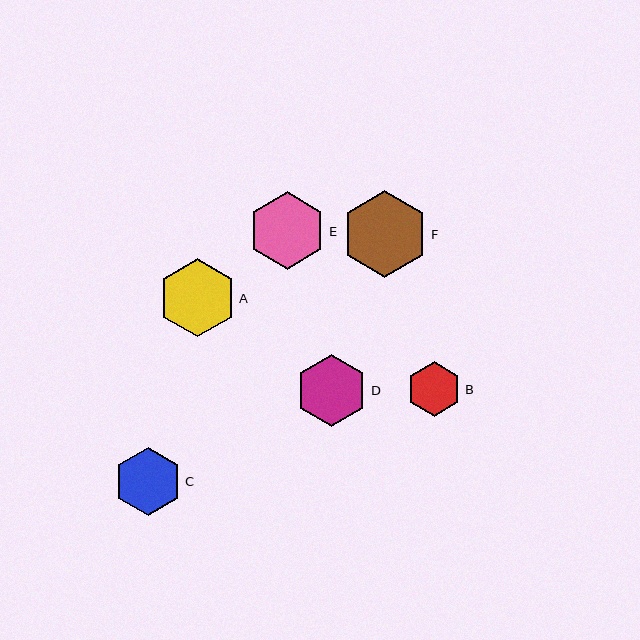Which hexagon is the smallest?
Hexagon B is the smallest with a size of approximately 55 pixels.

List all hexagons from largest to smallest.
From largest to smallest: F, A, E, D, C, B.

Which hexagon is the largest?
Hexagon F is the largest with a size of approximately 87 pixels.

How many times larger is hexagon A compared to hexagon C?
Hexagon A is approximately 1.1 times the size of hexagon C.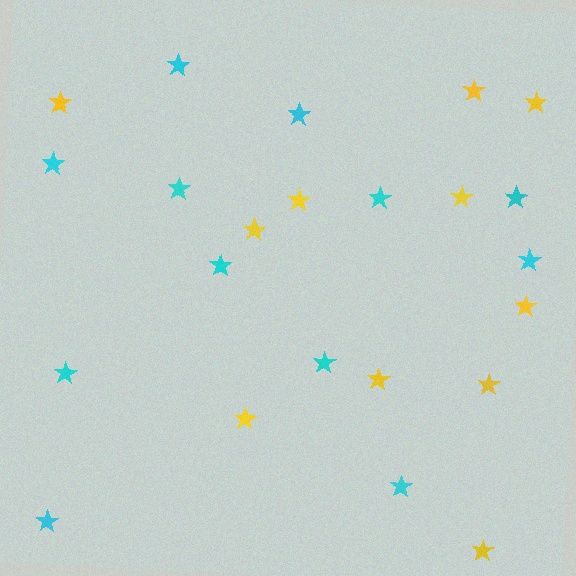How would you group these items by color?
There are 2 groups: one group of cyan stars (12) and one group of yellow stars (11).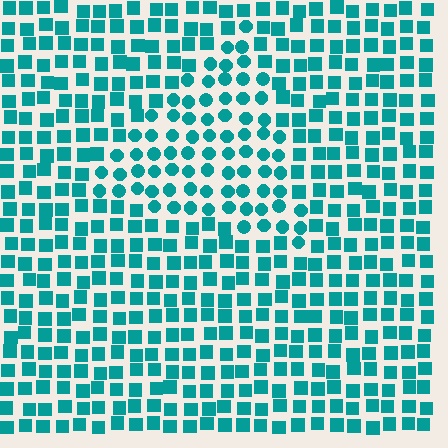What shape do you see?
I see a triangle.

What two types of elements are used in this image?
The image uses circles inside the triangle region and squares outside it.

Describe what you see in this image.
The image is filled with small teal elements arranged in a uniform grid. A triangle-shaped region contains circles, while the surrounding area contains squares. The boundary is defined purely by the change in element shape.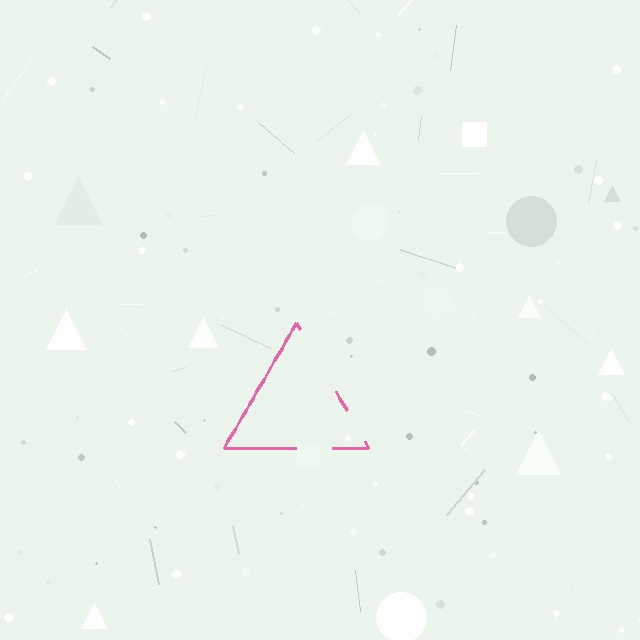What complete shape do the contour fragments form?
The contour fragments form a triangle.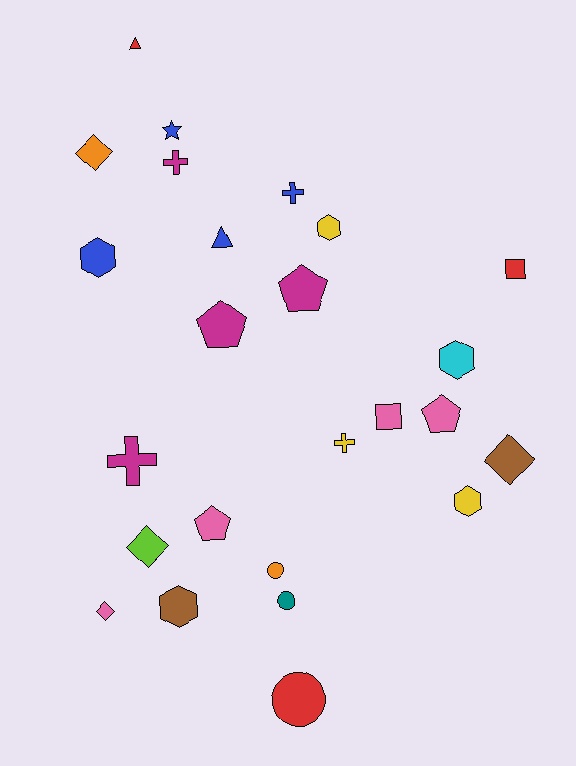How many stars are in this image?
There is 1 star.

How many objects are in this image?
There are 25 objects.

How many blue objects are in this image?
There are 4 blue objects.